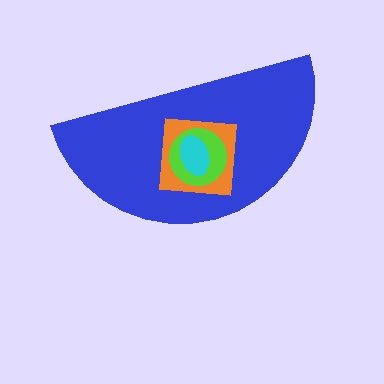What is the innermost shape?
The cyan ellipse.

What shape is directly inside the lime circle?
The cyan ellipse.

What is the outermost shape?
The blue semicircle.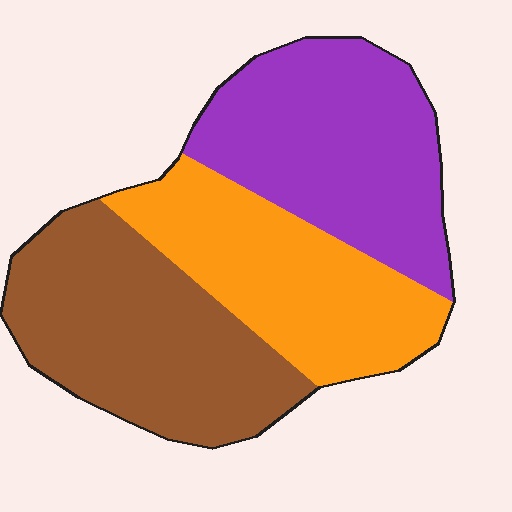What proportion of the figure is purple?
Purple takes up about one third (1/3) of the figure.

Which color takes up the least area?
Orange, at roughly 30%.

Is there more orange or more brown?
Brown.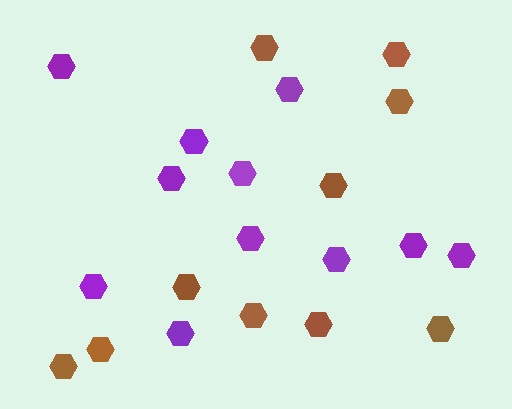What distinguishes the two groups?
There are 2 groups: one group of brown hexagons (10) and one group of purple hexagons (11).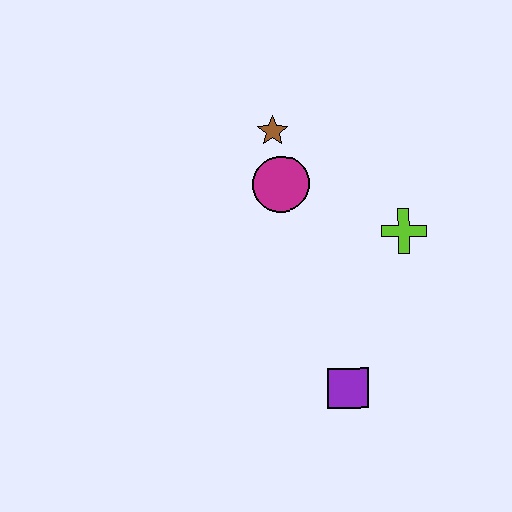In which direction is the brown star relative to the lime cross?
The brown star is to the left of the lime cross.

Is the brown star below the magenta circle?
No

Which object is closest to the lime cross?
The magenta circle is closest to the lime cross.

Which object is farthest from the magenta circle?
The purple square is farthest from the magenta circle.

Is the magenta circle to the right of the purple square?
No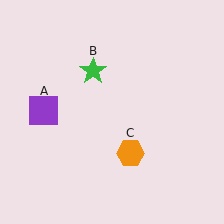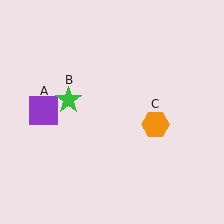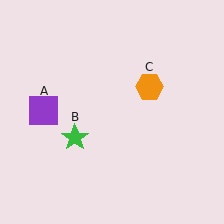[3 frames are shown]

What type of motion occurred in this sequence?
The green star (object B), orange hexagon (object C) rotated counterclockwise around the center of the scene.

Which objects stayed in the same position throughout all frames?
Purple square (object A) remained stationary.